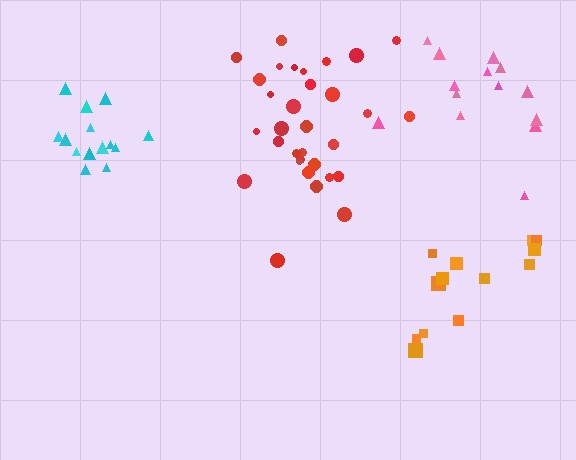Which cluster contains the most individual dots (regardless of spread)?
Red (32).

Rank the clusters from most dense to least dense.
cyan, red, pink, orange.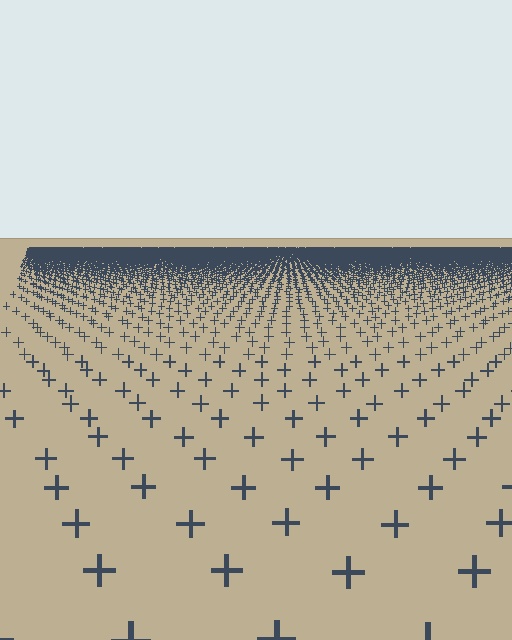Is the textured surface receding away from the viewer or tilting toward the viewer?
The surface is receding away from the viewer. Texture elements get smaller and denser toward the top.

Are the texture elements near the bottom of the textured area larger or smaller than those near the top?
Larger. Near the bottom, elements are closer to the viewer and appear at a bigger on-screen size.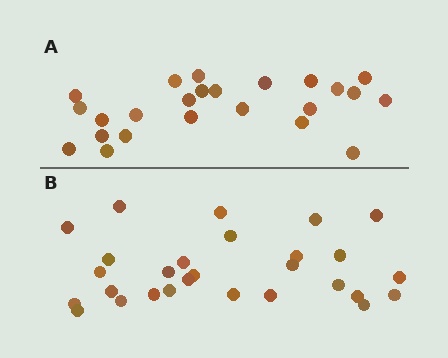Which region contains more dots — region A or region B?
Region B (the bottom region) has more dots.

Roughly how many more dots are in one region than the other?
Region B has about 4 more dots than region A.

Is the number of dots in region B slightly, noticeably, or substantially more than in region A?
Region B has only slightly more — the two regions are fairly close. The ratio is roughly 1.2 to 1.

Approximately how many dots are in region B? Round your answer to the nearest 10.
About 30 dots. (The exact count is 28, which rounds to 30.)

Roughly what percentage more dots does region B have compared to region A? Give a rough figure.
About 15% more.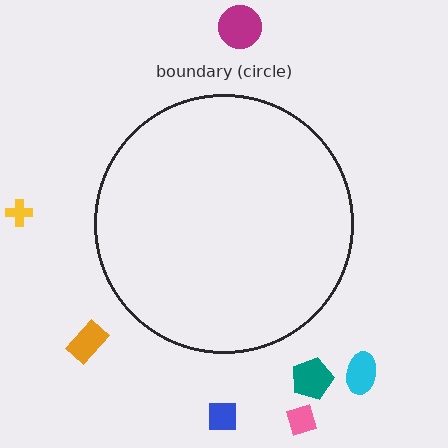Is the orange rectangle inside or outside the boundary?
Outside.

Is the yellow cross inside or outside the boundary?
Outside.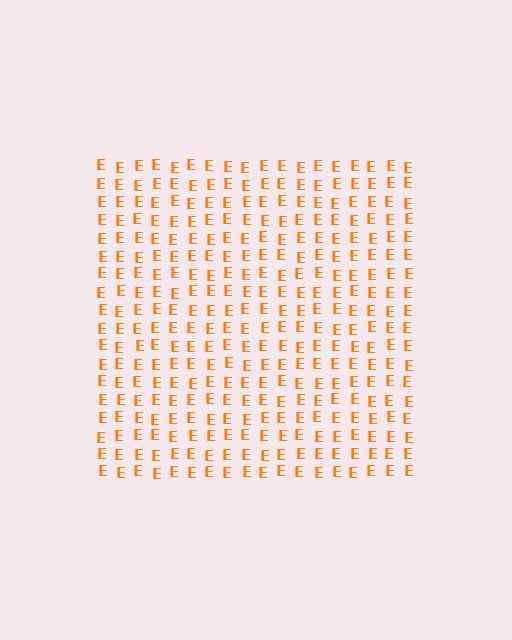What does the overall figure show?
The overall figure shows a square.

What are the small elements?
The small elements are letter E's.